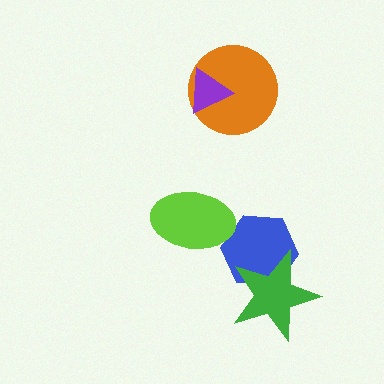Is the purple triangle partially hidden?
No, no other shape covers it.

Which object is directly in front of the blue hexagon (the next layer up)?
The green star is directly in front of the blue hexagon.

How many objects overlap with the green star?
1 object overlaps with the green star.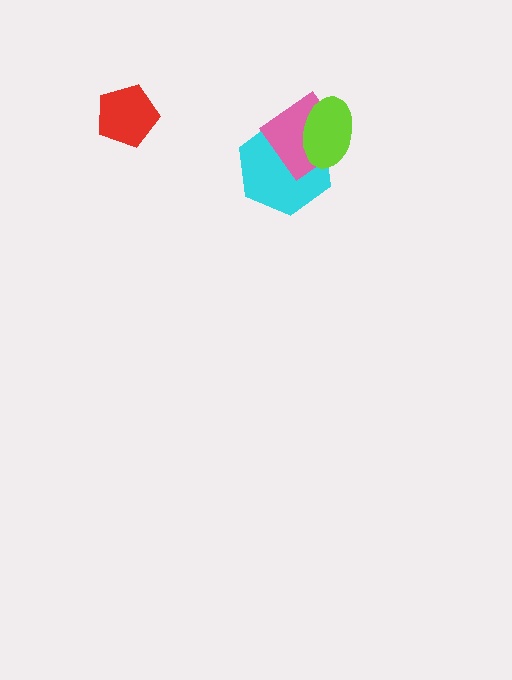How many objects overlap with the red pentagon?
0 objects overlap with the red pentagon.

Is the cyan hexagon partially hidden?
Yes, it is partially covered by another shape.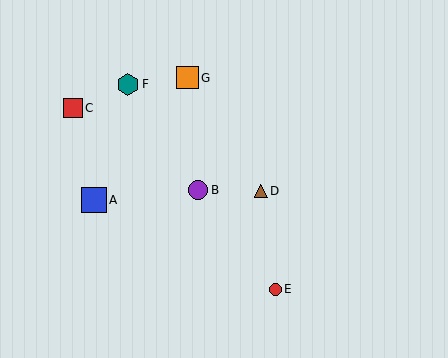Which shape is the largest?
The blue square (labeled A) is the largest.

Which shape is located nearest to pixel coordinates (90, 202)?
The blue square (labeled A) at (94, 200) is nearest to that location.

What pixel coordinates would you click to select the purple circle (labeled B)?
Click at (198, 190) to select the purple circle B.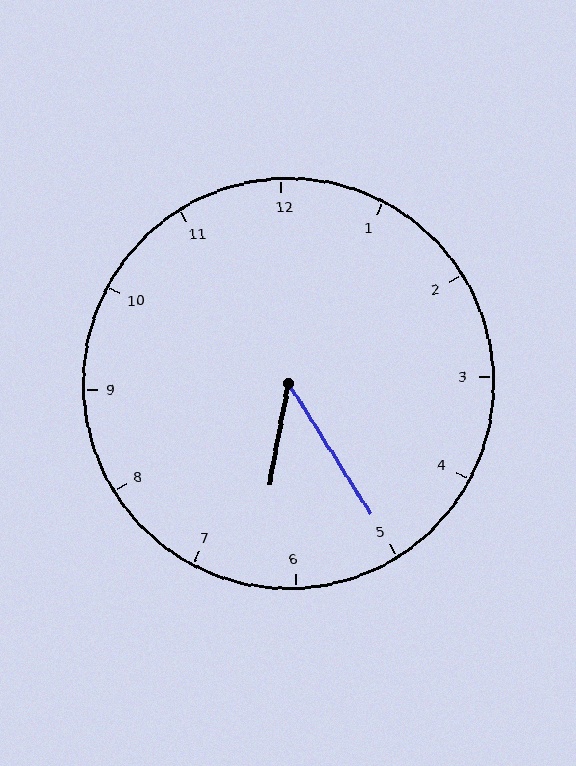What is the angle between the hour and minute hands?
Approximately 42 degrees.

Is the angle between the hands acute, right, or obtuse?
It is acute.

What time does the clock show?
6:25.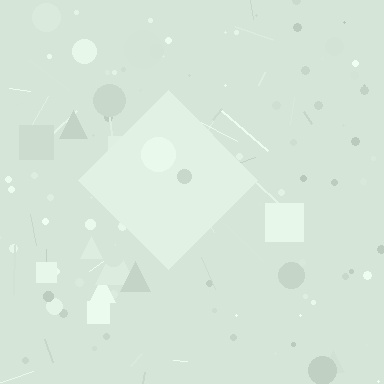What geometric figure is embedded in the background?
A diamond is embedded in the background.